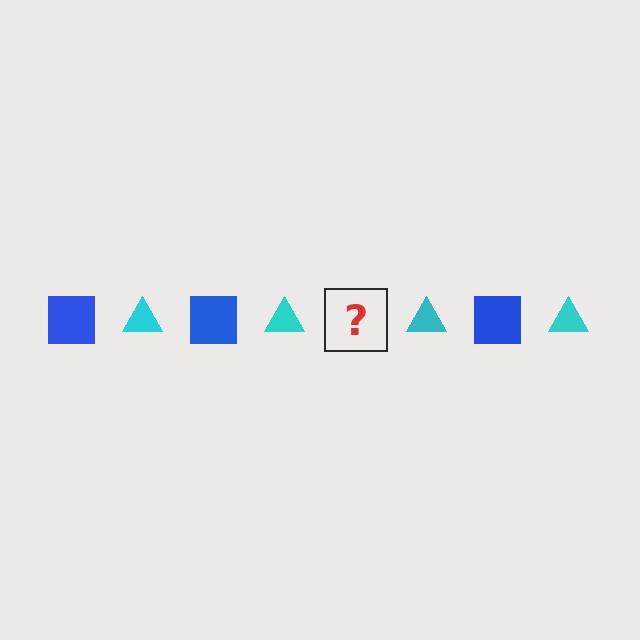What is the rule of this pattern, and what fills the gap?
The rule is that the pattern alternates between blue square and cyan triangle. The gap should be filled with a blue square.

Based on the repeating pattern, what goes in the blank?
The blank should be a blue square.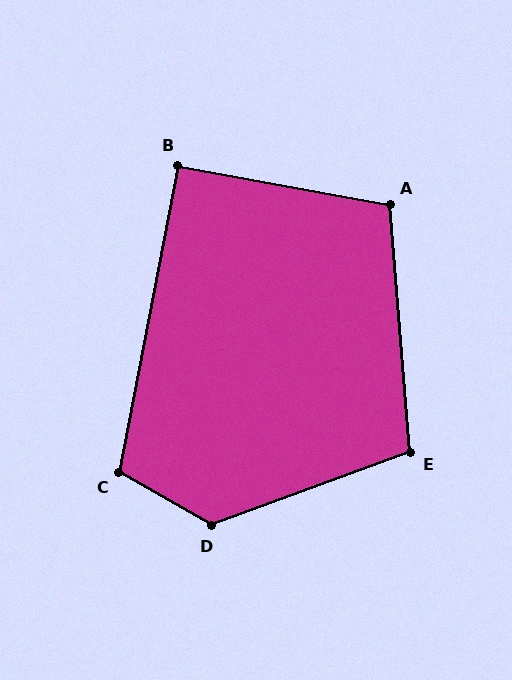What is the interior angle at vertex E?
Approximately 106 degrees (obtuse).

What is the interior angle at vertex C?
Approximately 109 degrees (obtuse).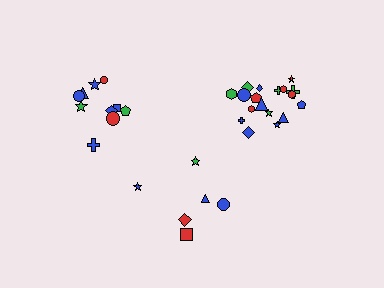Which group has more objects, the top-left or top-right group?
The top-right group.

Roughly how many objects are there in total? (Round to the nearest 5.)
Roughly 35 objects in total.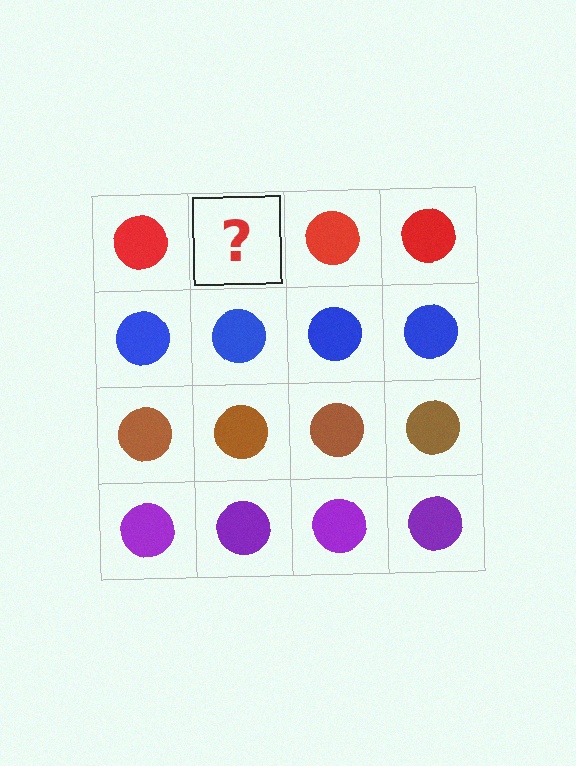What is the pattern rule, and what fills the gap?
The rule is that each row has a consistent color. The gap should be filled with a red circle.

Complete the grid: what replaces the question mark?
The question mark should be replaced with a red circle.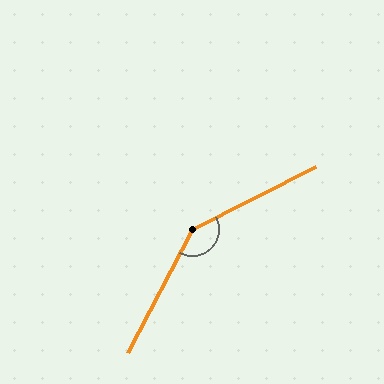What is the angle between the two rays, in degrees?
Approximately 145 degrees.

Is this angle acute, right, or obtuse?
It is obtuse.